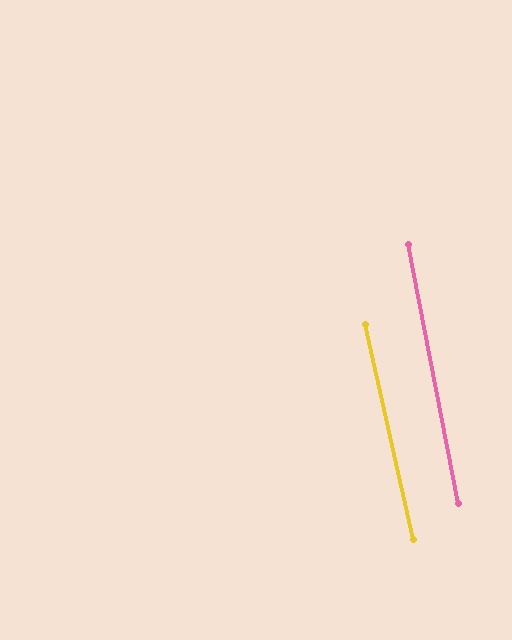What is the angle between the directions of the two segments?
Approximately 2 degrees.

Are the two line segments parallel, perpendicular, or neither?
Parallel — their directions differ by only 1.9°.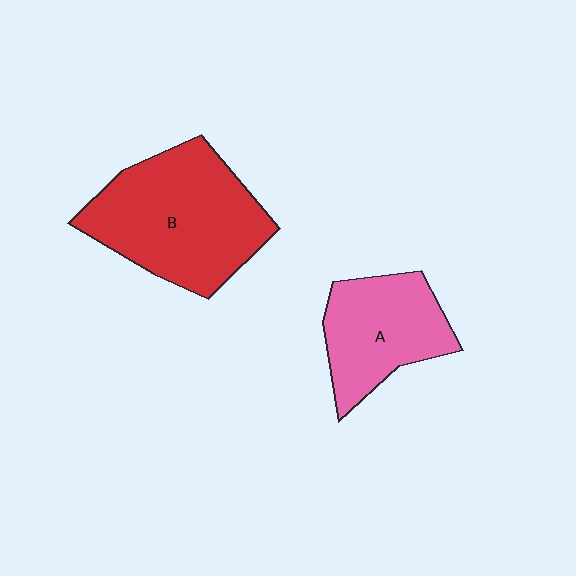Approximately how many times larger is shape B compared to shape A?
Approximately 1.5 times.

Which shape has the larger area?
Shape B (red).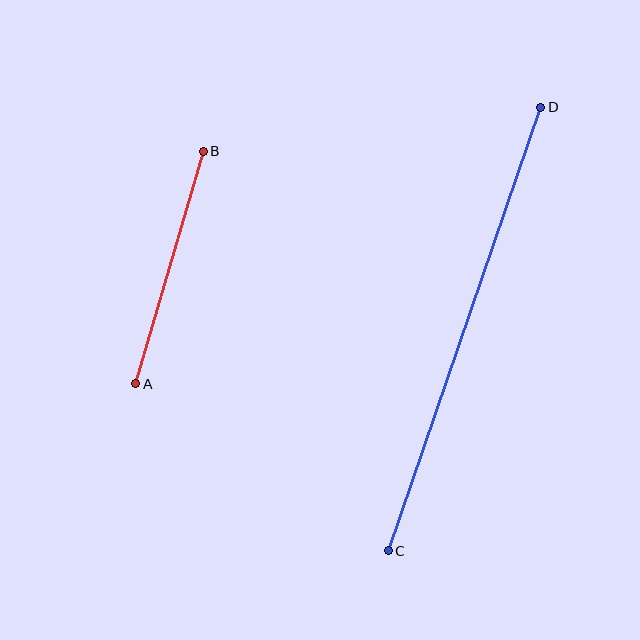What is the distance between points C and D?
The distance is approximately 469 pixels.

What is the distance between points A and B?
The distance is approximately 242 pixels.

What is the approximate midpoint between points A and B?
The midpoint is at approximately (169, 268) pixels.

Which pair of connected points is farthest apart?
Points C and D are farthest apart.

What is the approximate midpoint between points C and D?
The midpoint is at approximately (465, 329) pixels.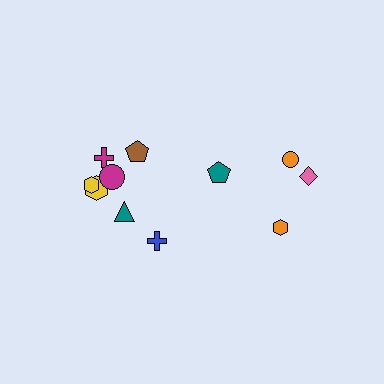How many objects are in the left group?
There are 7 objects.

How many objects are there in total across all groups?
There are 11 objects.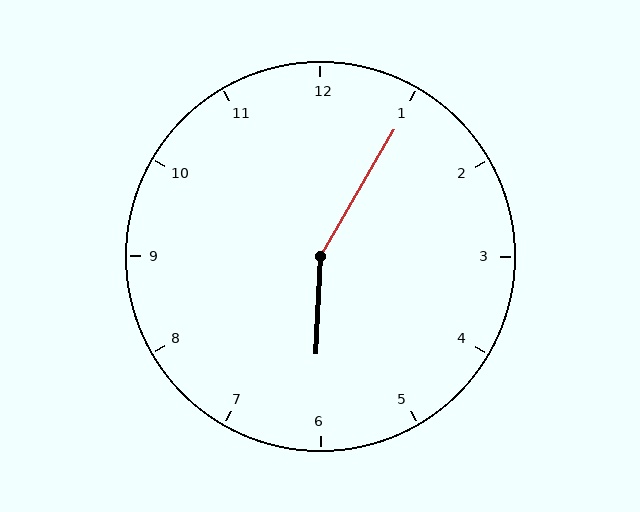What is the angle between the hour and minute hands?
Approximately 152 degrees.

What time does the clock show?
6:05.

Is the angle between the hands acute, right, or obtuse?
It is obtuse.